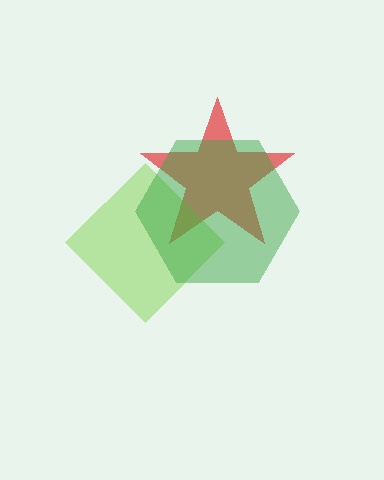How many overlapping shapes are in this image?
There are 3 overlapping shapes in the image.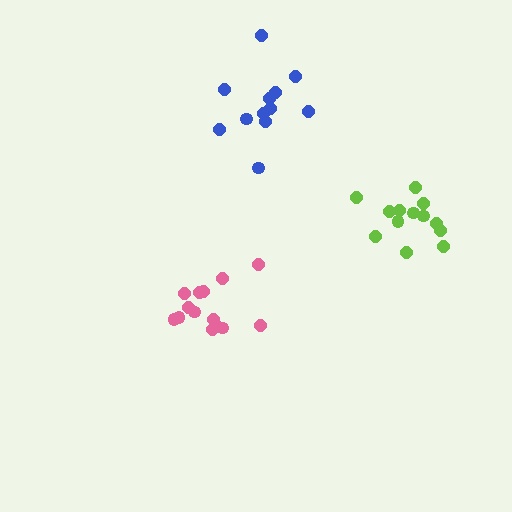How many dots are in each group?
Group 1: 12 dots, Group 2: 14 dots, Group 3: 13 dots (39 total).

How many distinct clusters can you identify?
There are 3 distinct clusters.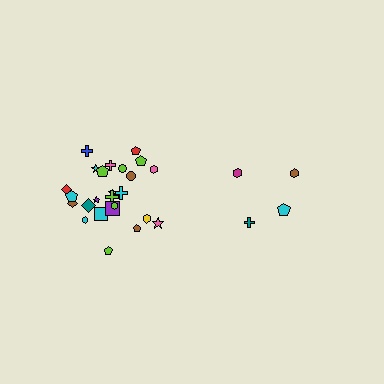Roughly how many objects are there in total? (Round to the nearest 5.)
Roughly 30 objects in total.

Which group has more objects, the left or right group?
The left group.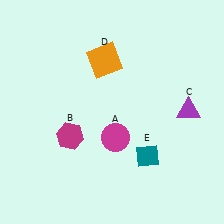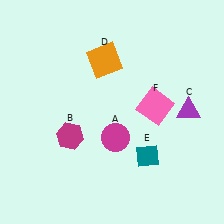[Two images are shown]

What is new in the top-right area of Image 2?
A pink square (F) was added in the top-right area of Image 2.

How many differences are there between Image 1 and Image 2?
There is 1 difference between the two images.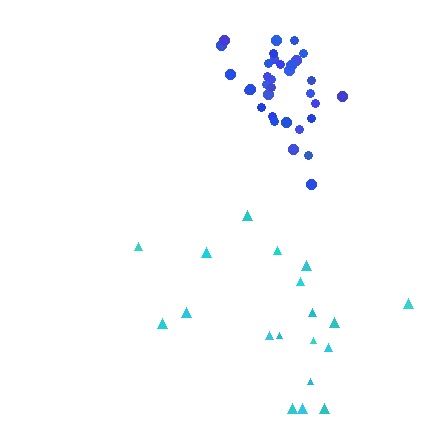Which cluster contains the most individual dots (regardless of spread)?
Blue (35).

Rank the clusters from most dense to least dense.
blue, cyan.